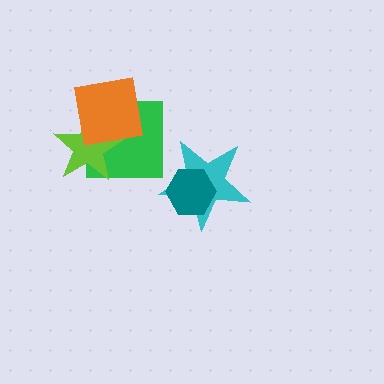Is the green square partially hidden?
Yes, it is partially covered by another shape.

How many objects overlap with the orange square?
2 objects overlap with the orange square.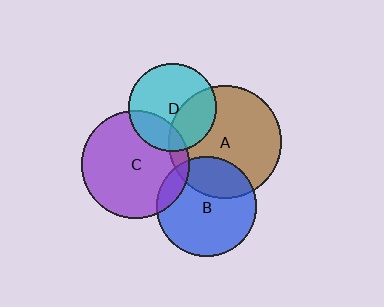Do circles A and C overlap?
Yes.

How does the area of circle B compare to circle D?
Approximately 1.3 times.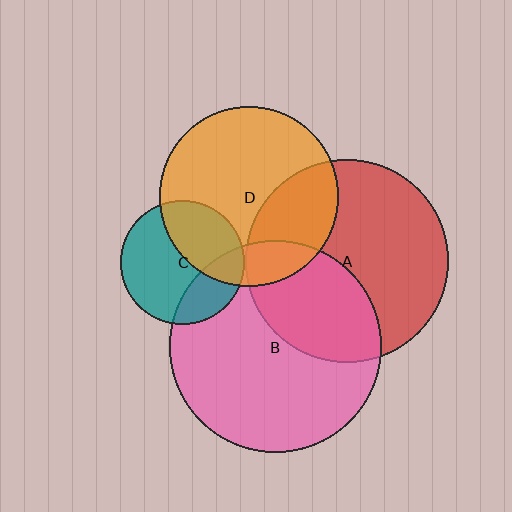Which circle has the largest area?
Circle B (pink).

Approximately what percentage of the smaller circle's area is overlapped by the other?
Approximately 35%.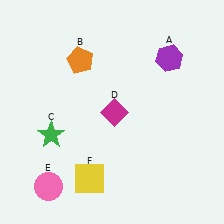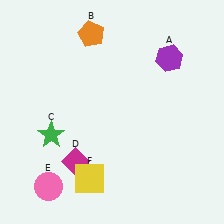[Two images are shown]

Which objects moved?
The objects that moved are: the orange pentagon (B), the magenta diamond (D).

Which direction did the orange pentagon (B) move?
The orange pentagon (B) moved up.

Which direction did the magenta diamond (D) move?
The magenta diamond (D) moved down.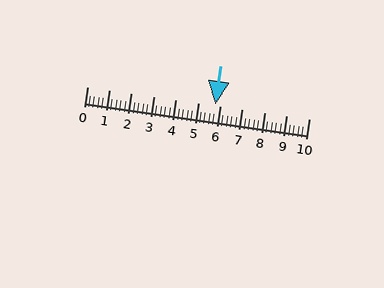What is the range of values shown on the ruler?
The ruler shows values from 0 to 10.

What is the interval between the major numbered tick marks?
The major tick marks are spaced 1 units apart.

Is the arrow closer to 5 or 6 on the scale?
The arrow is closer to 6.